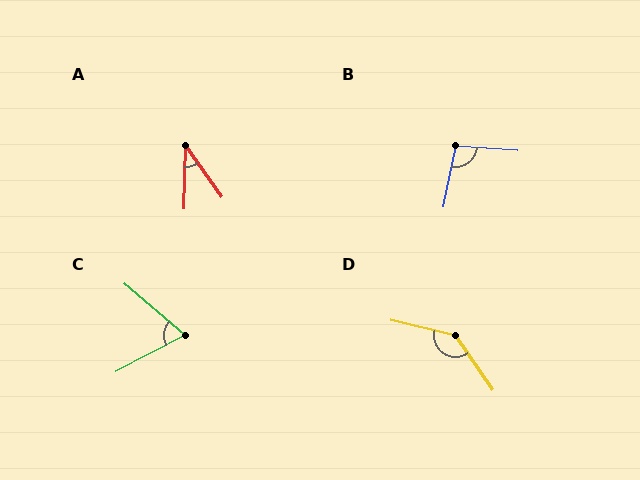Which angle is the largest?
D, at approximately 138 degrees.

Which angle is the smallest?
A, at approximately 37 degrees.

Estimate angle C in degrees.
Approximately 68 degrees.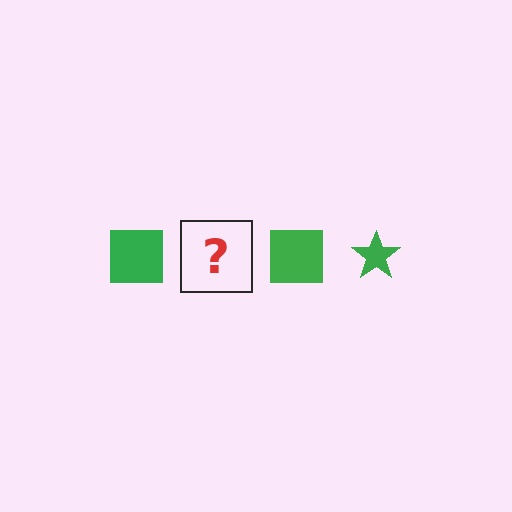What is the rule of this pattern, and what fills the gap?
The rule is that the pattern cycles through square, star shapes in green. The gap should be filled with a green star.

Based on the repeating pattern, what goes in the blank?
The blank should be a green star.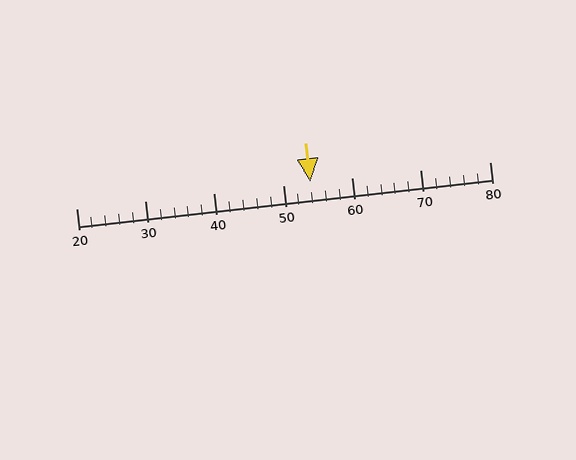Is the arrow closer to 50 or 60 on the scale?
The arrow is closer to 50.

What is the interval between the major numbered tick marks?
The major tick marks are spaced 10 units apart.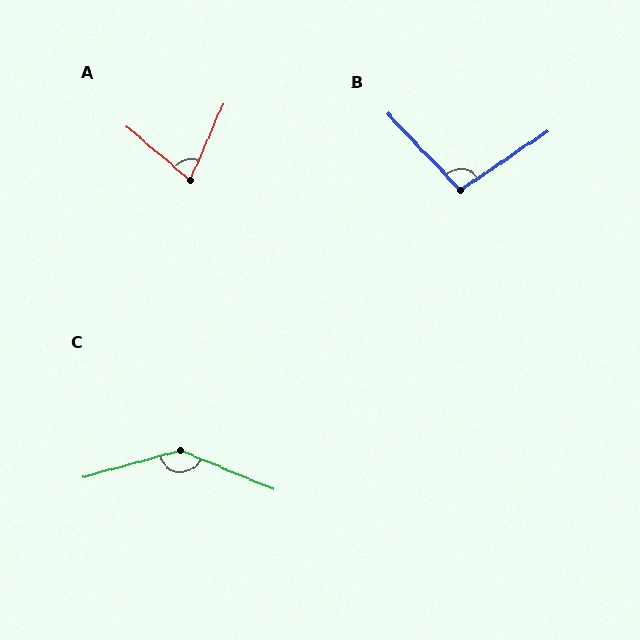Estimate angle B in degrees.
Approximately 99 degrees.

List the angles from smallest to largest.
A (73°), B (99°), C (142°).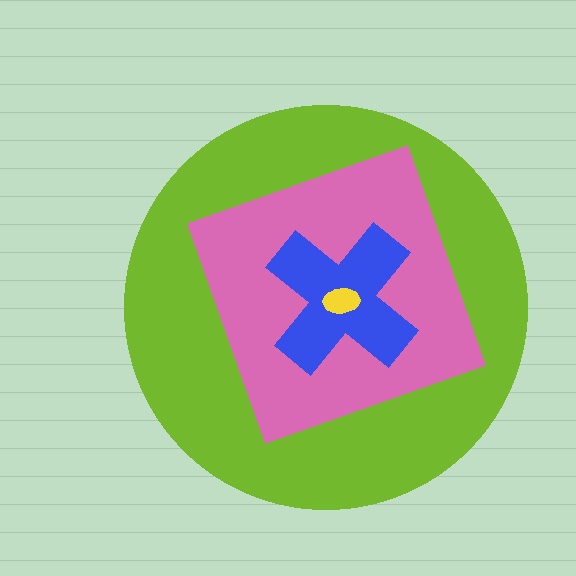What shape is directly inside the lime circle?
The pink square.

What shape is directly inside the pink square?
The blue cross.